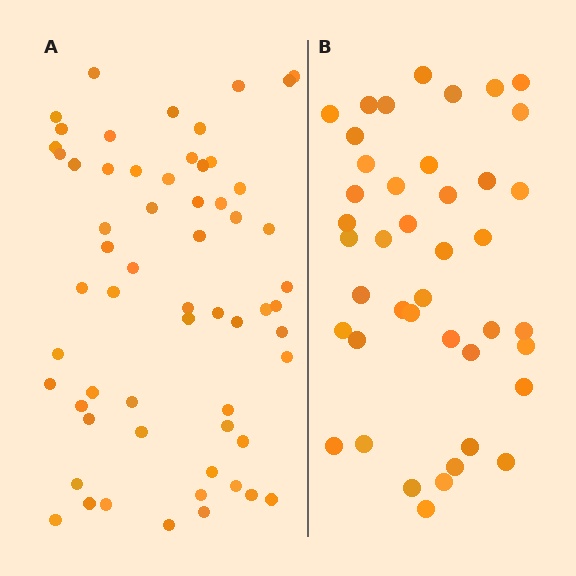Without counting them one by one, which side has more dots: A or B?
Region A (the left region) has more dots.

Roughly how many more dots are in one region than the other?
Region A has approximately 20 more dots than region B.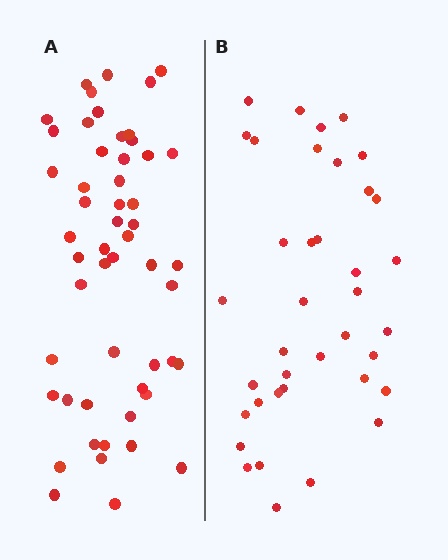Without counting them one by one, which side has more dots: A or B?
Region A (the left region) has more dots.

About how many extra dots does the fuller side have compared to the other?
Region A has approximately 15 more dots than region B.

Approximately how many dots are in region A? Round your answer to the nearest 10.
About 50 dots. (The exact count is 53, which rounds to 50.)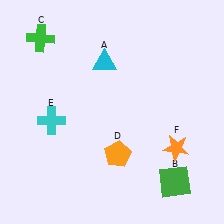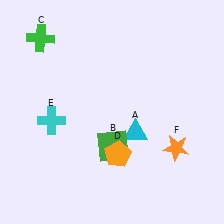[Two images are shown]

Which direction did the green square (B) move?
The green square (B) moved left.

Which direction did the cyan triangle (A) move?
The cyan triangle (A) moved down.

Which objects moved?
The objects that moved are: the cyan triangle (A), the green square (B).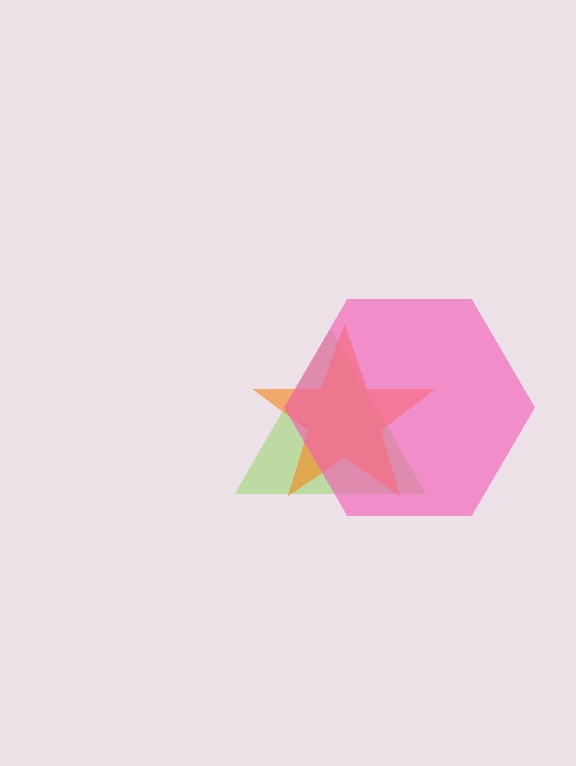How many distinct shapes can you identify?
There are 3 distinct shapes: a lime triangle, an orange star, a pink hexagon.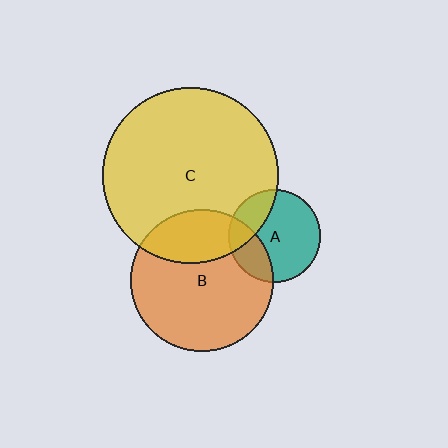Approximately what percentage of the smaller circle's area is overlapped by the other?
Approximately 25%.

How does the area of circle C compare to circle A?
Approximately 3.6 times.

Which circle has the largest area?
Circle C (yellow).